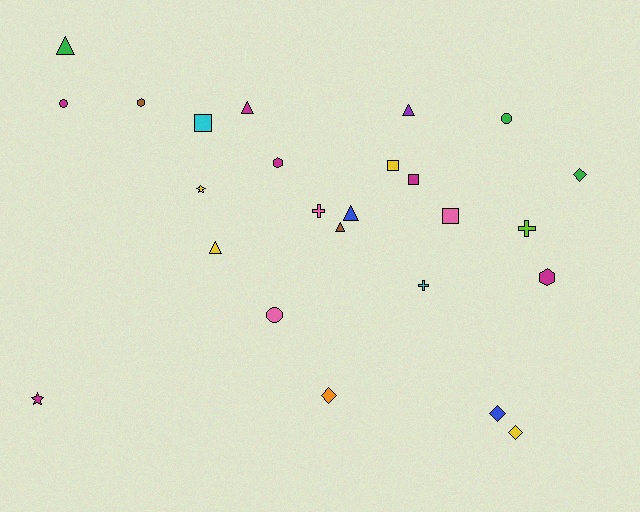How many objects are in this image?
There are 25 objects.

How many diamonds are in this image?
There are 4 diamonds.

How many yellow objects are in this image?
There are 4 yellow objects.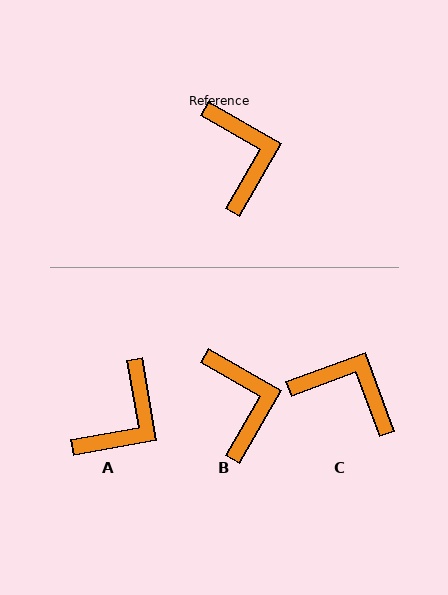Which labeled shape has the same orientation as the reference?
B.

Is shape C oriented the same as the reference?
No, it is off by about 50 degrees.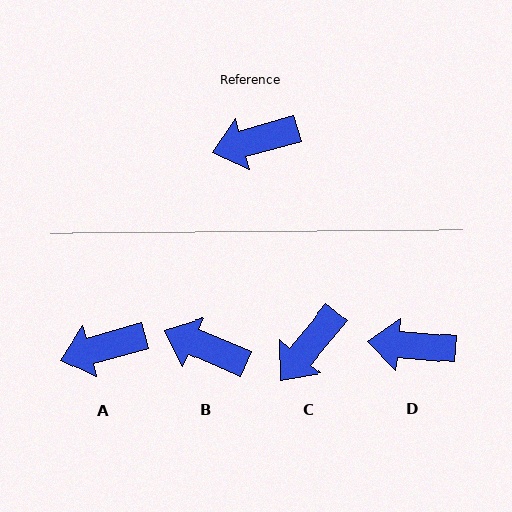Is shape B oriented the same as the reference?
No, it is off by about 39 degrees.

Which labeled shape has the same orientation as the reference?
A.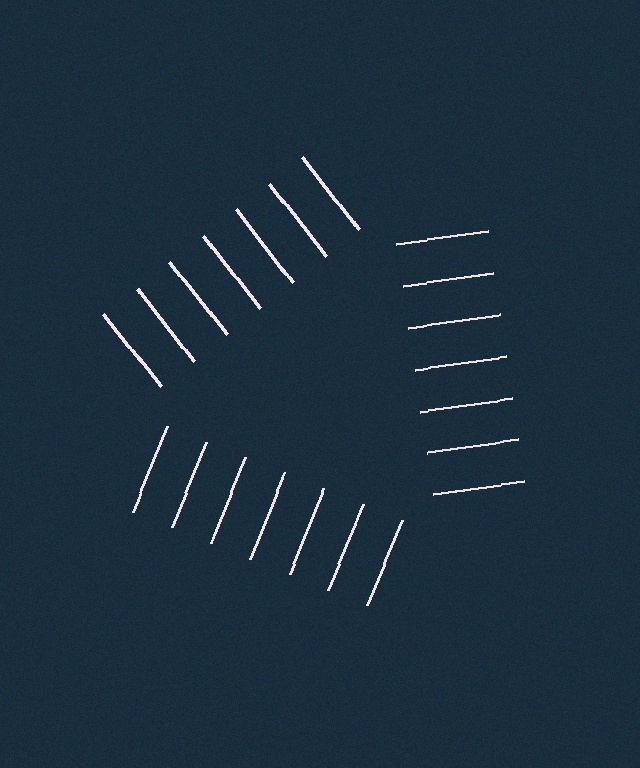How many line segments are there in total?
21 — 7 along each of the 3 edges.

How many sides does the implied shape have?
3 sides — the line-ends trace a triangle.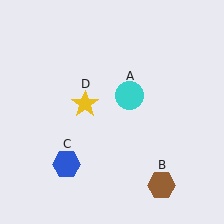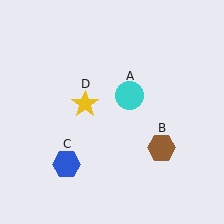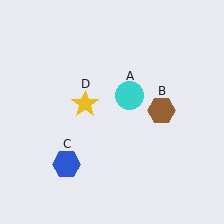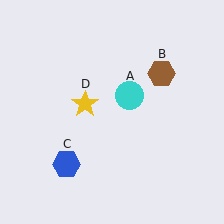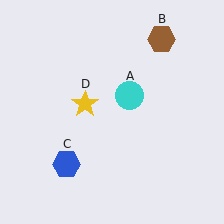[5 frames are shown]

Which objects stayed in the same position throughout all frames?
Cyan circle (object A) and blue hexagon (object C) and yellow star (object D) remained stationary.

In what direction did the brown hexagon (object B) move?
The brown hexagon (object B) moved up.